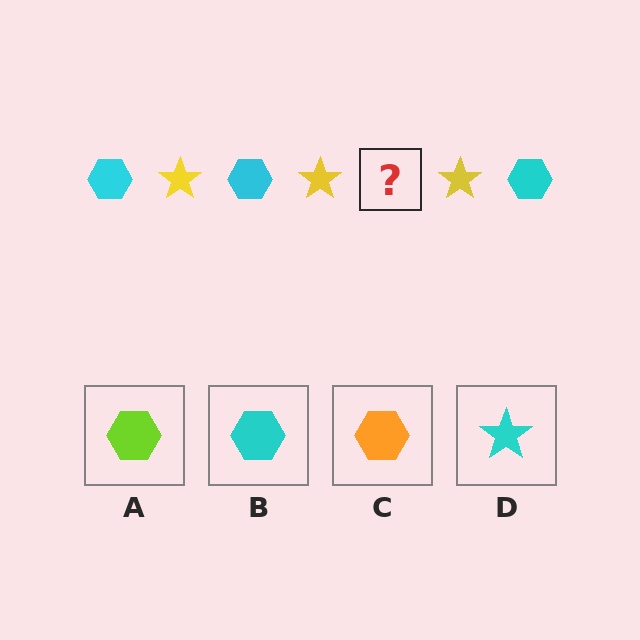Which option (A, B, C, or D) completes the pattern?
B.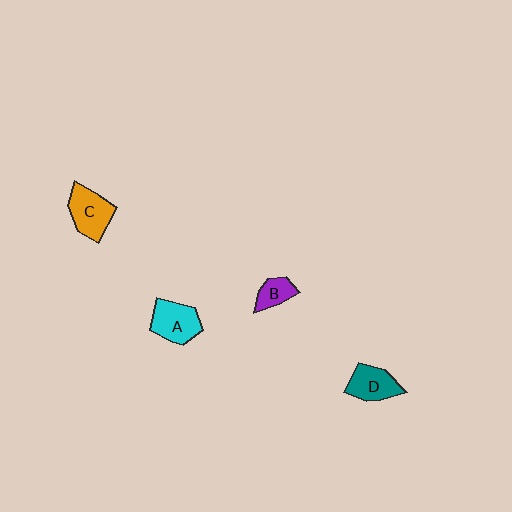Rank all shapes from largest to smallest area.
From largest to smallest: C (orange), A (cyan), D (teal), B (purple).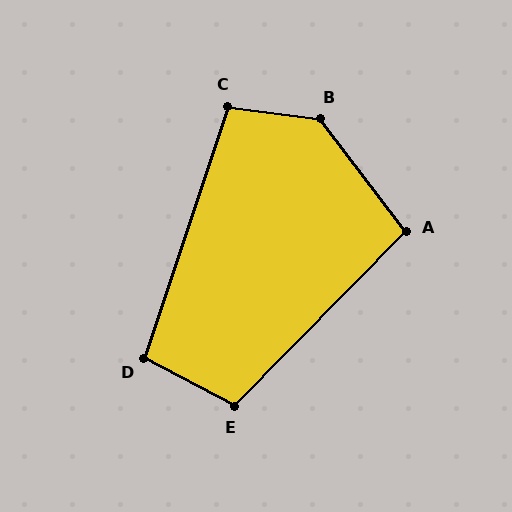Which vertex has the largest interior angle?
B, at approximately 134 degrees.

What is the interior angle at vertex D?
Approximately 100 degrees (obtuse).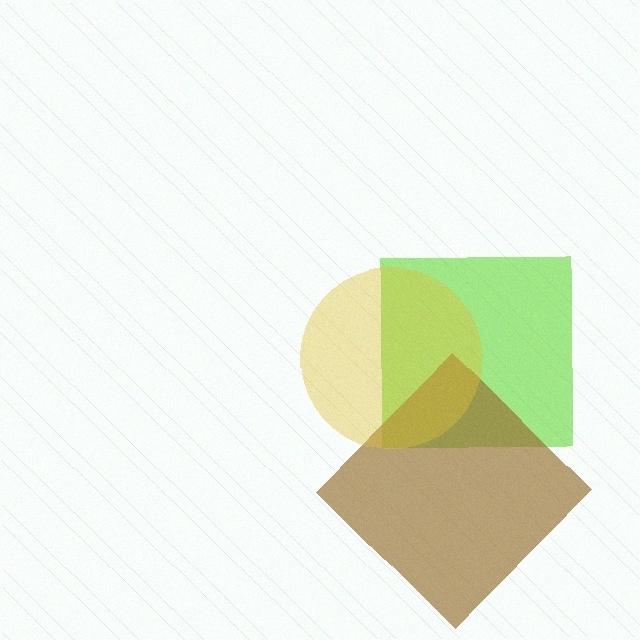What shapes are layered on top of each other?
The layered shapes are: a lime square, a brown diamond, a yellow circle.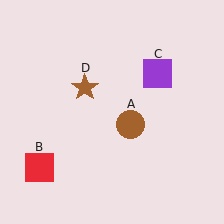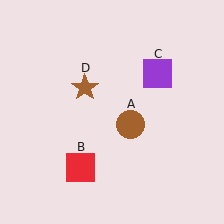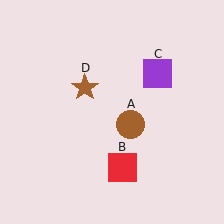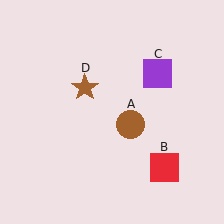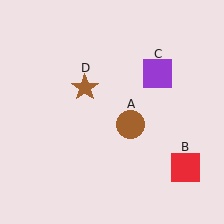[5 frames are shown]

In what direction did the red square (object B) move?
The red square (object B) moved right.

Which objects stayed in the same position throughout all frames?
Brown circle (object A) and purple square (object C) and brown star (object D) remained stationary.